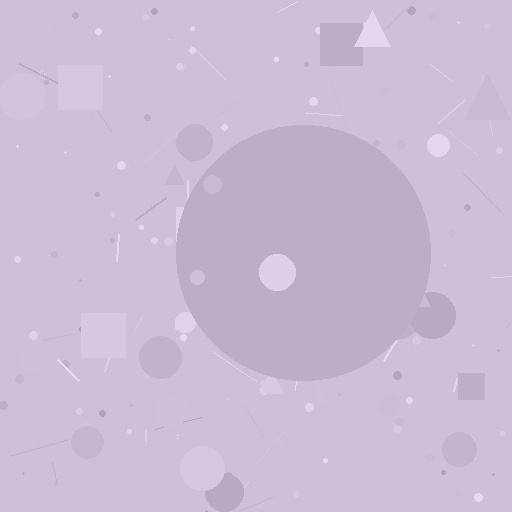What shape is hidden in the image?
A circle is hidden in the image.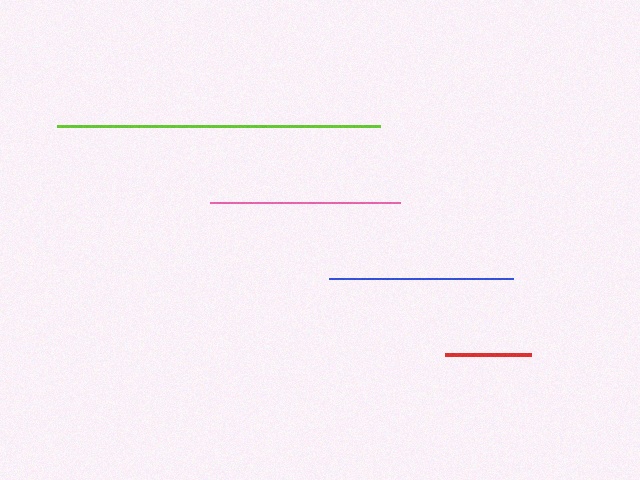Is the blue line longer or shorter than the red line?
The blue line is longer than the red line.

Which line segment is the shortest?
The red line is the shortest at approximately 85 pixels.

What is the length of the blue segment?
The blue segment is approximately 184 pixels long.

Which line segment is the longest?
The lime line is the longest at approximately 323 pixels.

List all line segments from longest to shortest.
From longest to shortest: lime, pink, blue, red.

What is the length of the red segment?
The red segment is approximately 85 pixels long.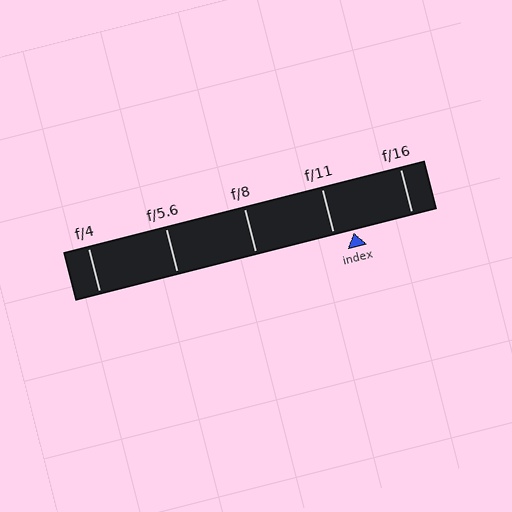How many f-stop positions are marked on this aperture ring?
There are 5 f-stop positions marked.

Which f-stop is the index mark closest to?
The index mark is closest to f/11.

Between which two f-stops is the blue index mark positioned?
The index mark is between f/11 and f/16.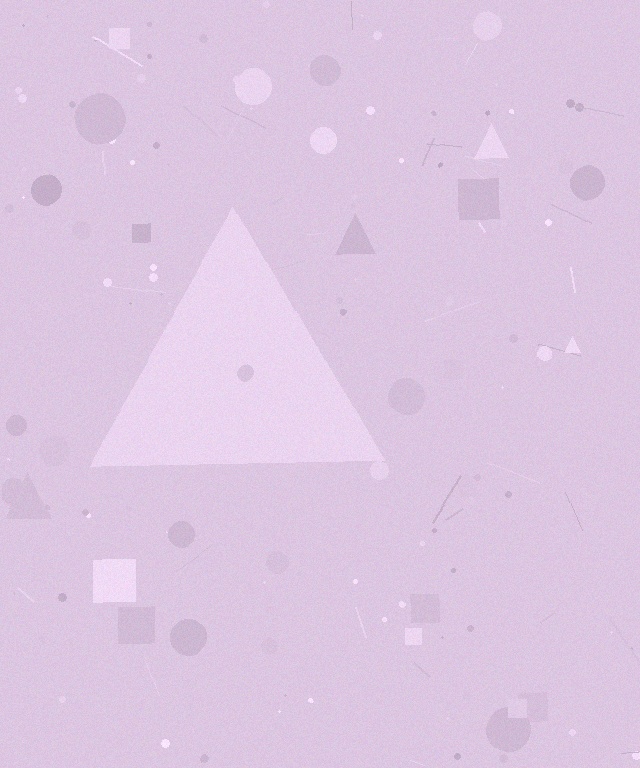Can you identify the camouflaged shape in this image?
The camouflaged shape is a triangle.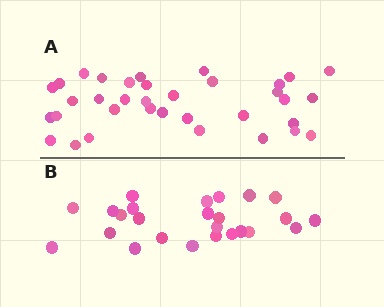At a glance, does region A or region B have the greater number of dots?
Region A (the top region) has more dots.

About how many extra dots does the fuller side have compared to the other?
Region A has roughly 10 or so more dots than region B.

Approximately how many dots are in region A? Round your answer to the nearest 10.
About 40 dots. (The exact count is 35, which rounds to 40.)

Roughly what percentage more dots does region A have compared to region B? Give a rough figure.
About 40% more.